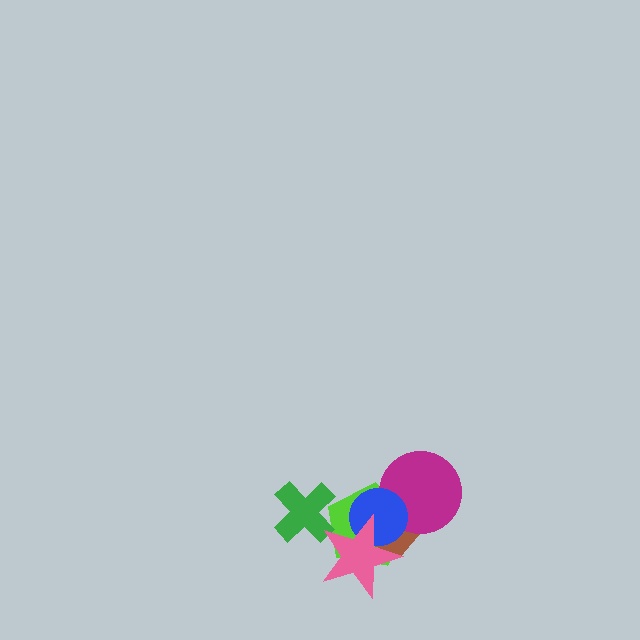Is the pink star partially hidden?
No, no other shape covers it.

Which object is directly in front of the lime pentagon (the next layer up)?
The green cross is directly in front of the lime pentagon.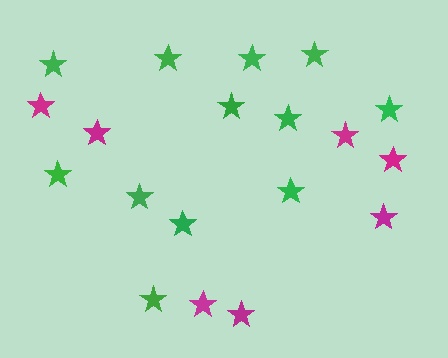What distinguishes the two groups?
There are 2 groups: one group of green stars (12) and one group of magenta stars (7).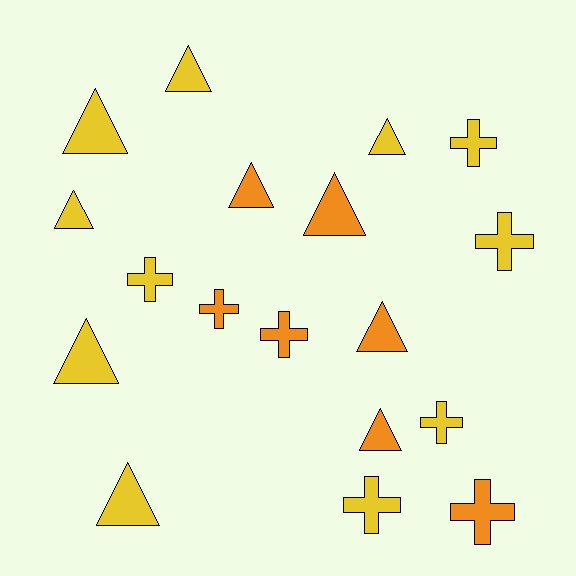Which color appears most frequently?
Yellow, with 11 objects.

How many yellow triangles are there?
There are 6 yellow triangles.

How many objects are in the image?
There are 18 objects.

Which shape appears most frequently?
Triangle, with 10 objects.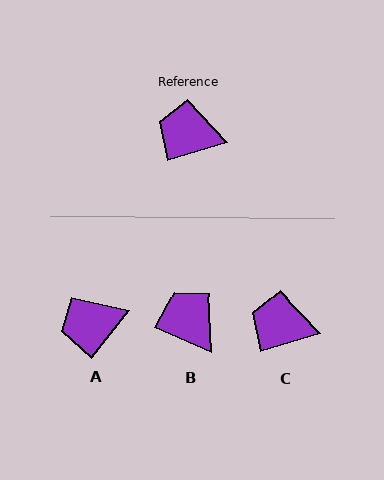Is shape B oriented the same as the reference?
No, it is off by about 40 degrees.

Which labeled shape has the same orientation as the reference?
C.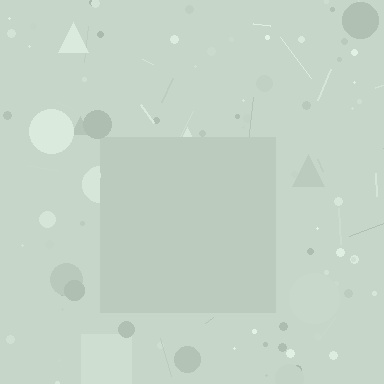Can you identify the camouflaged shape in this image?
The camouflaged shape is a square.